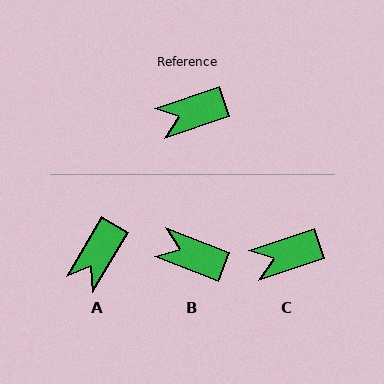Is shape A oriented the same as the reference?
No, it is off by about 40 degrees.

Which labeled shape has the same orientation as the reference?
C.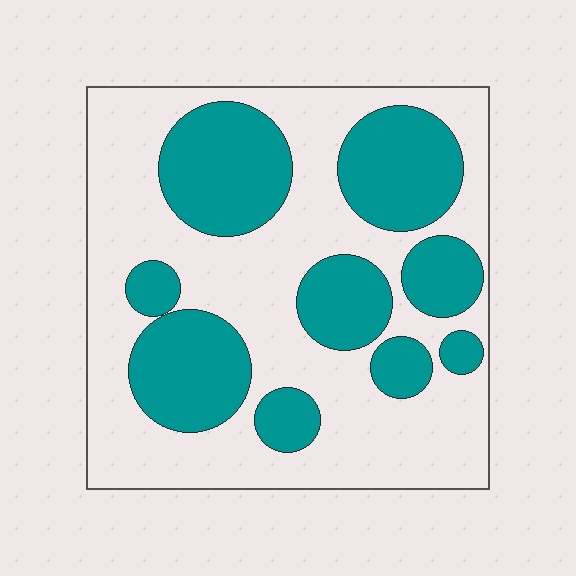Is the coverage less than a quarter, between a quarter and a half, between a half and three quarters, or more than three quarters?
Between a quarter and a half.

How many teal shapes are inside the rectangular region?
9.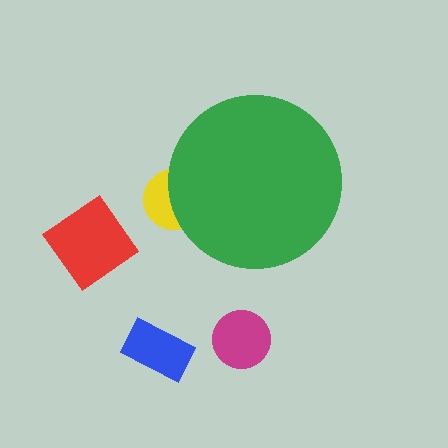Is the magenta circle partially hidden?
No, the magenta circle is fully visible.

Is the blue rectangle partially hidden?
No, the blue rectangle is fully visible.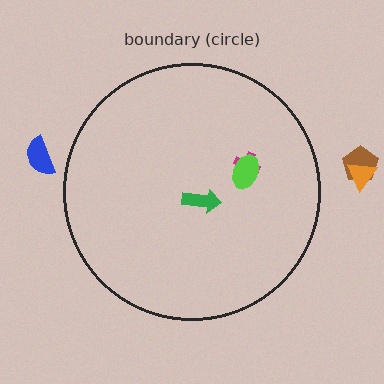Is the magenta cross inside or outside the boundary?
Inside.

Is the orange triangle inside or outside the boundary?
Outside.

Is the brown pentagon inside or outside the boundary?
Outside.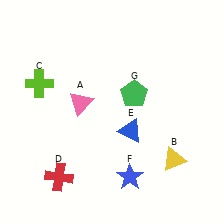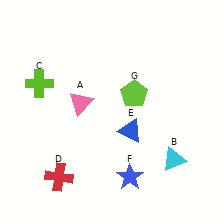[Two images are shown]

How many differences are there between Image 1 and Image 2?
There are 2 differences between the two images.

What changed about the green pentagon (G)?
In Image 1, G is green. In Image 2, it changed to lime.